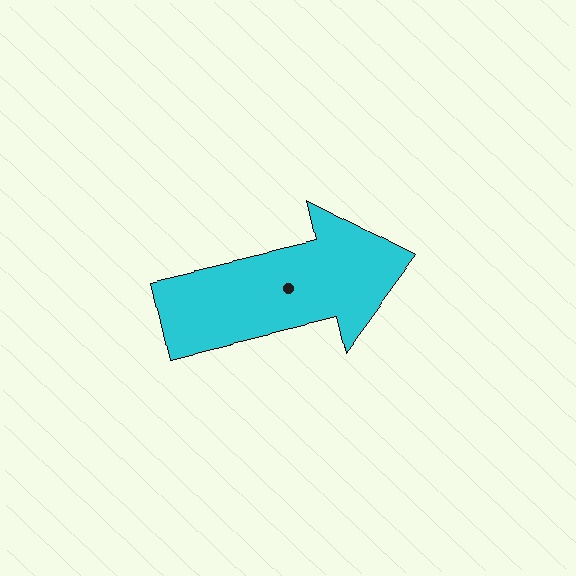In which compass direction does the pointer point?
East.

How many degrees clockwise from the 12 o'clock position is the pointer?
Approximately 77 degrees.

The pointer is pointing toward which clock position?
Roughly 3 o'clock.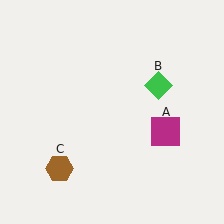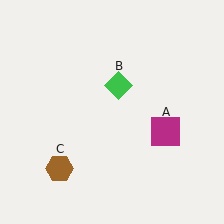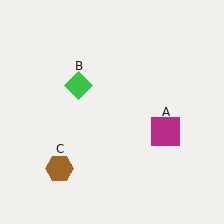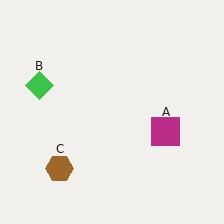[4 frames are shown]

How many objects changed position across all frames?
1 object changed position: green diamond (object B).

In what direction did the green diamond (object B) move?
The green diamond (object B) moved left.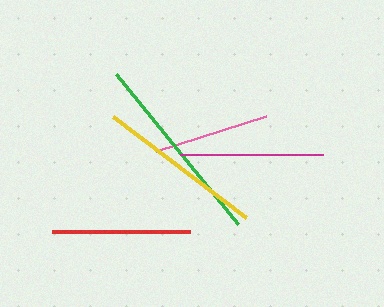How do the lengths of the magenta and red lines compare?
The magenta and red lines are approximately the same length.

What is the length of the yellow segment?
The yellow segment is approximately 167 pixels long.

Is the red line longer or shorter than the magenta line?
The magenta line is longer than the red line.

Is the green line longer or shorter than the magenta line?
The green line is longer than the magenta line.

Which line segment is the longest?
The green line is the longest at approximately 194 pixels.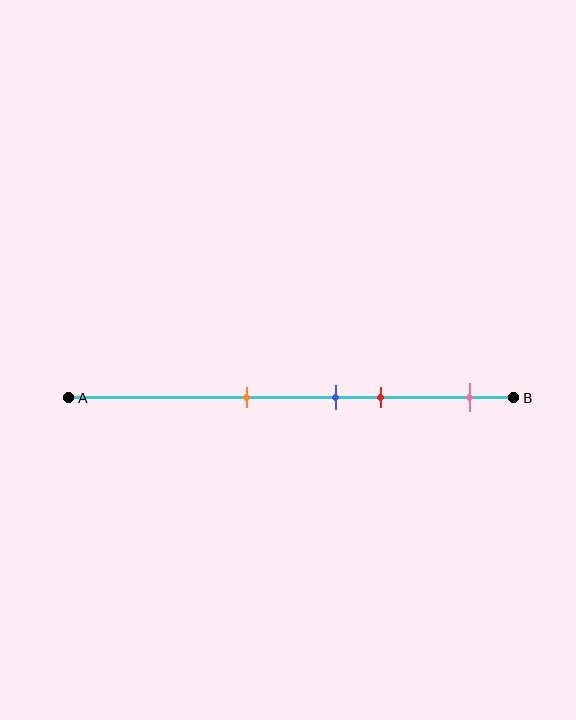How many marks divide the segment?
There are 4 marks dividing the segment.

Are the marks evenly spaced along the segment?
No, the marks are not evenly spaced.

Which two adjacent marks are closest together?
The blue and red marks are the closest adjacent pair.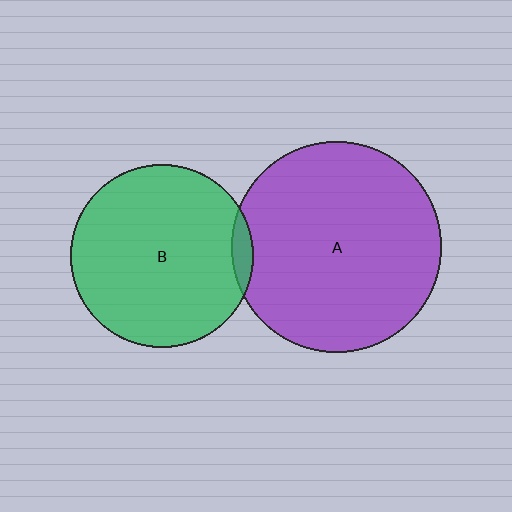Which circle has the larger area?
Circle A (purple).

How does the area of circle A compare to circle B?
Approximately 1.3 times.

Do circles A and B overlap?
Yes.